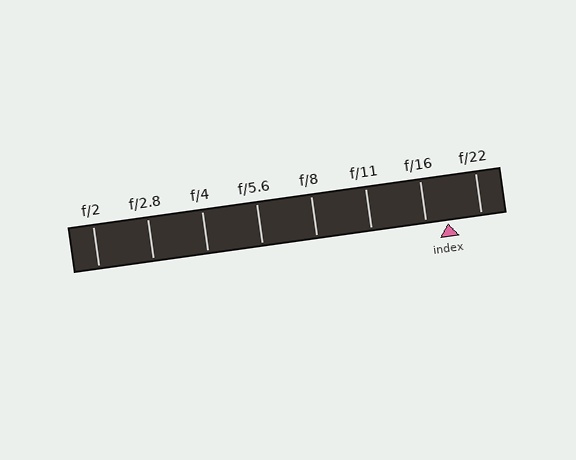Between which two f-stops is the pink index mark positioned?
The index mark is between f/16 and f/22.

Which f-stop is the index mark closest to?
The index mark is closest to f/16.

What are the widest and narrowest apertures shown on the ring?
The widest aperture shown is f/2 and the narrowest is f/22.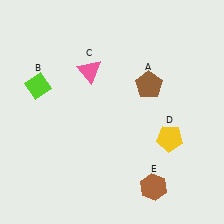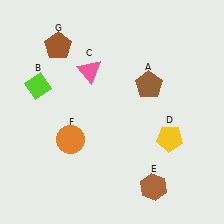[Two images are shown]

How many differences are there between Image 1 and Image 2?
There are 2 differences between the two images.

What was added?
An orange circle (F), a brown pentagon (G) were added in Image 2.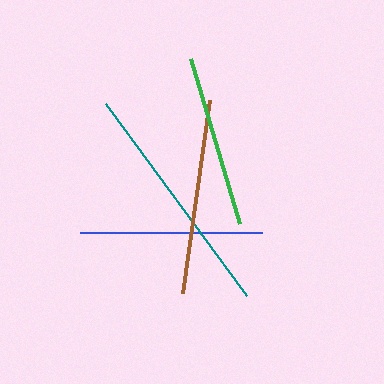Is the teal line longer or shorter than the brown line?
The teal line is longer than the brown line.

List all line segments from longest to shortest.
From longest to shortest: teal, brown, blue, green.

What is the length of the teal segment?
The teal segment is approximately 238 pixels long.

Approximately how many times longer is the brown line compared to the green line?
The brown line is approximately 1.1 times the length of the green line.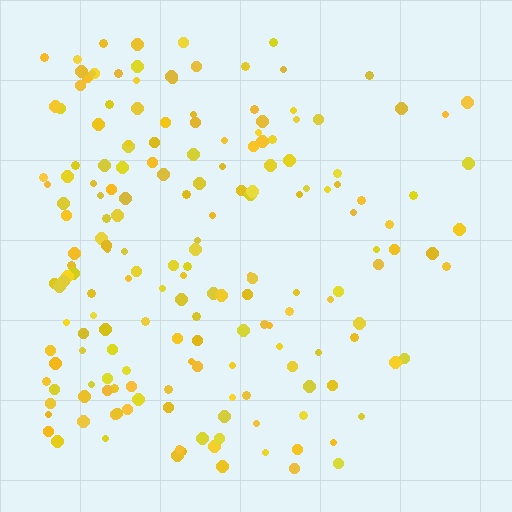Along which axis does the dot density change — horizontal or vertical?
Horizontal.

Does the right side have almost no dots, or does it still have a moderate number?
Still a moderate number, just noticeably fewer than the left.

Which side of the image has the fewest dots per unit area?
The right.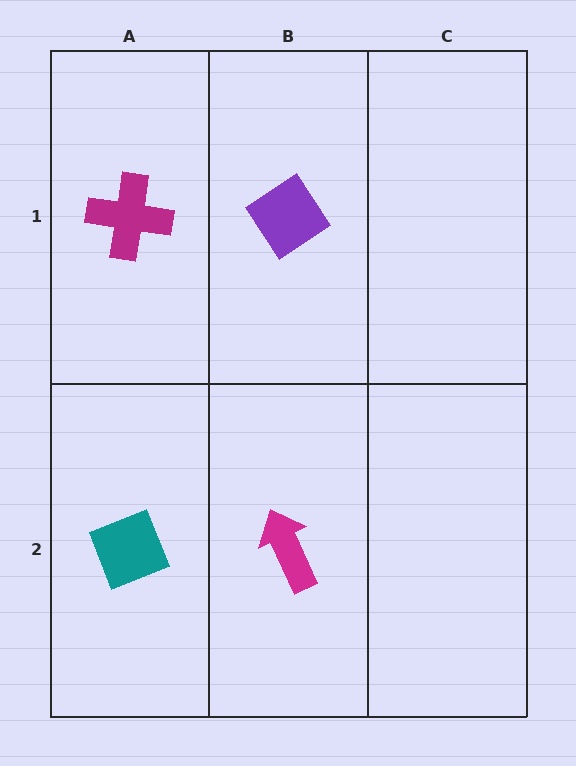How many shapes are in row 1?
2 shapes.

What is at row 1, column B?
A purple diamond.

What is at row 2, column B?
A magenta arrow.